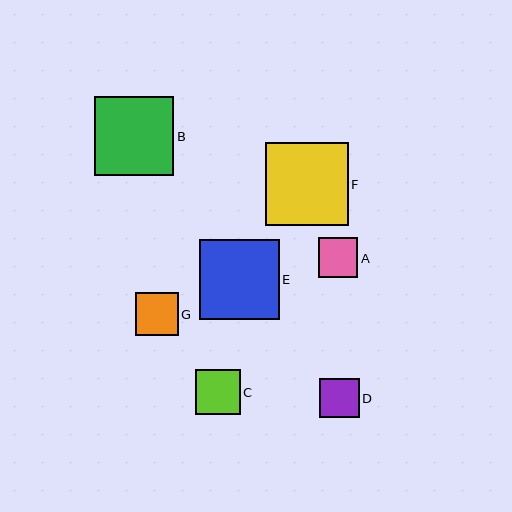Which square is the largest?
Square F is the largest with a size of approximately 83 pixels.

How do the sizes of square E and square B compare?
Square E and square B are approximately the same size.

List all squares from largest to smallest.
From largest to smallest: F, E, B, C, G, D, A.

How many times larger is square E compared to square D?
Square E is approximately 2.0 times the size of square D.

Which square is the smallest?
Square A is the smallest with a size of approximately 39 pixels.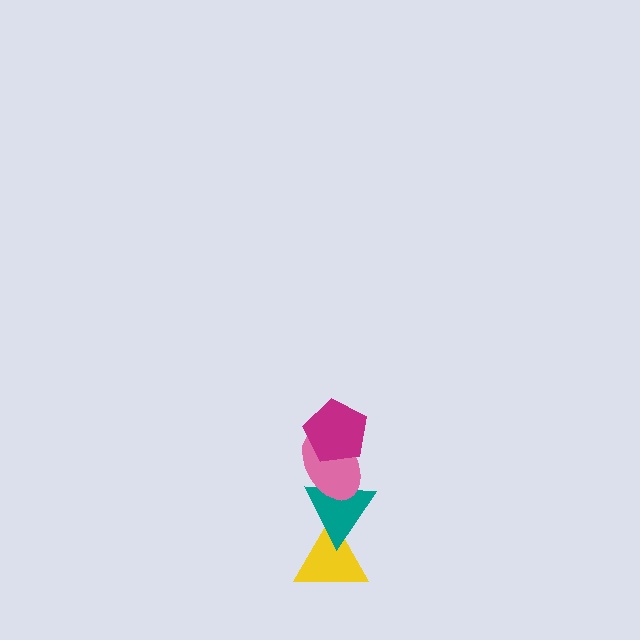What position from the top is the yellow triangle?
The yellow triangle is 4th from the top.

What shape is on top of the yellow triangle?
The teal triangle is on top of the yellow triangle.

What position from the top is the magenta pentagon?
The magenta pentagon is 1st from the top.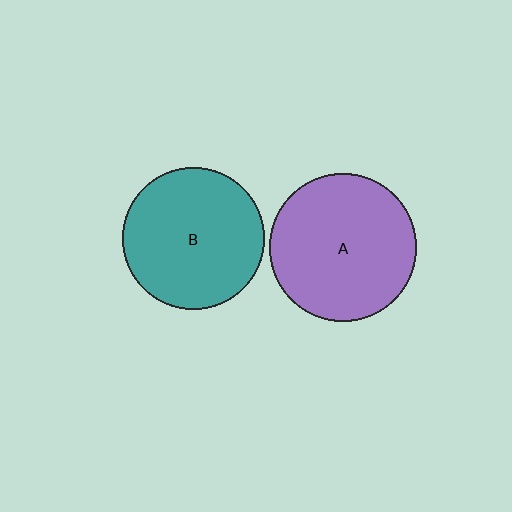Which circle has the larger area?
Circle A (purple).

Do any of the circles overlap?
No, none of the circles overlap.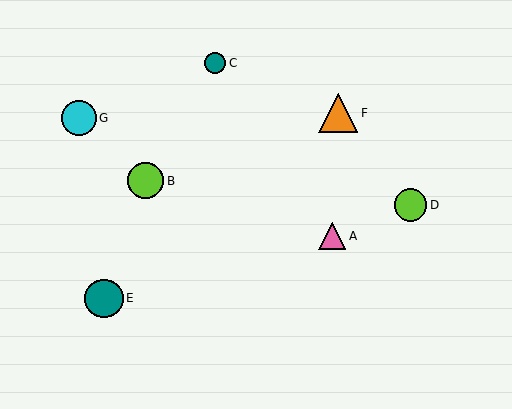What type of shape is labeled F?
Shape F is an orange triangle.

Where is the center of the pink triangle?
The center of the pink triangle is at (332, 236).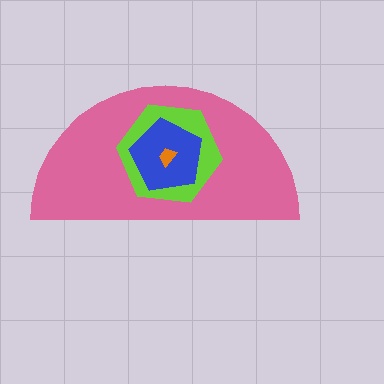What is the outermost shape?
The pink semicircle.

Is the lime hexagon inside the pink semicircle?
Yes.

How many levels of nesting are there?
4.